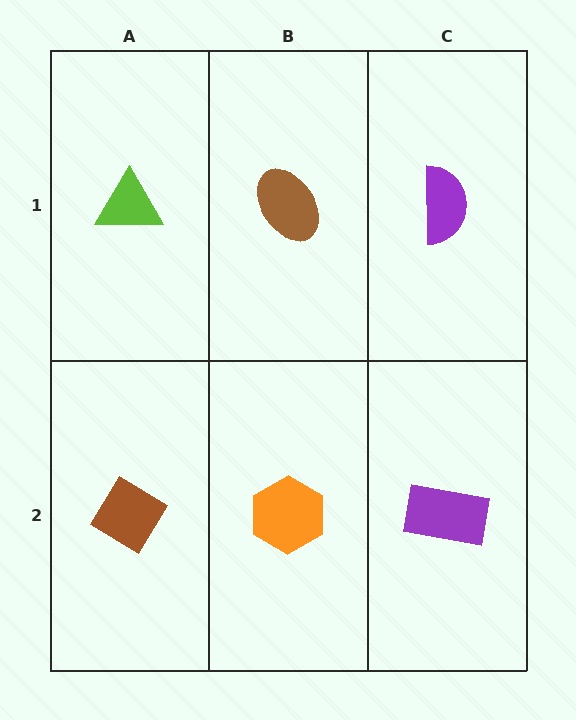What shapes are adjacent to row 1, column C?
A purple rectangle (row 2, column C), a brown ellipse (row 1, column B).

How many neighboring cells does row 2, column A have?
2.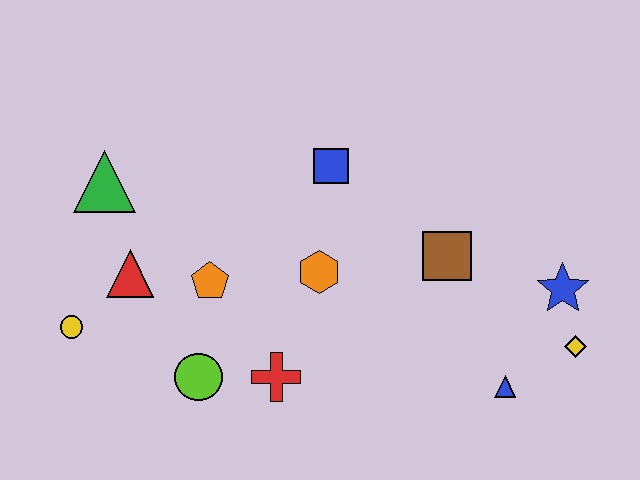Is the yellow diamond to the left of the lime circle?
No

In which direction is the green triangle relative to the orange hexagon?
The green triangle is to the left of the orange hexagon.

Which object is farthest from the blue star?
The yellow circle is farthest from the blue star.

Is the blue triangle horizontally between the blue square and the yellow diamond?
Yes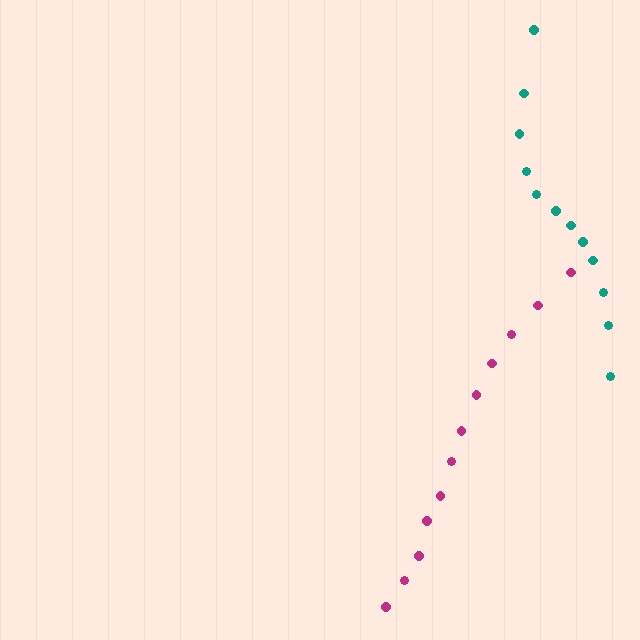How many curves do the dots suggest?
There are 2 distinct paths.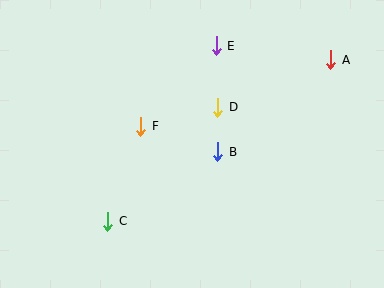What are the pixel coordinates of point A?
Point A is at (331, 60).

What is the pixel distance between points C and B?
The distance between C and B is 130 pixels.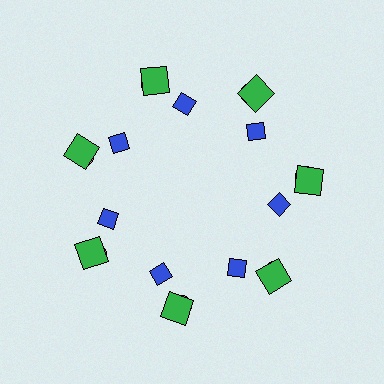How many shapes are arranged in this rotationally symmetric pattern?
There are 21 shapes, arranged in 7 groups of 3.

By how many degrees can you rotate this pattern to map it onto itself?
The pattern maps onto itself every 51 degrees of rotation.